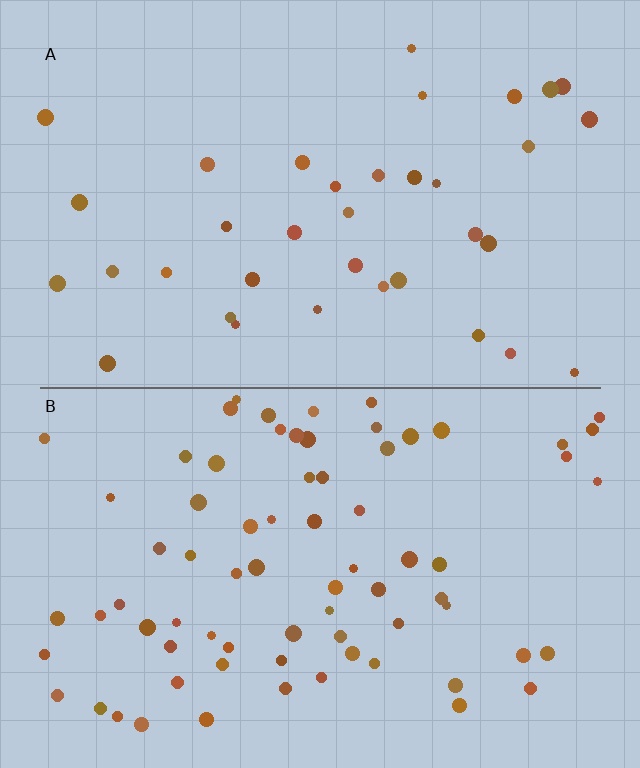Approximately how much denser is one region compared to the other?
Approximately 2.1× — region B over region A.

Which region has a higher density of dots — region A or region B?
B (the bottom).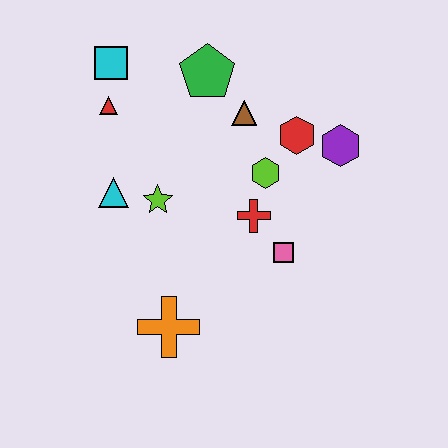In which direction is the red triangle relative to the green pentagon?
The red triangle is to the left of the green pentagon.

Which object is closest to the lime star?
The cyan triangle is closest to the lime star.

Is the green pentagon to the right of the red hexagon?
No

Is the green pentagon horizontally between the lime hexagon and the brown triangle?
No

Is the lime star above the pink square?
Yes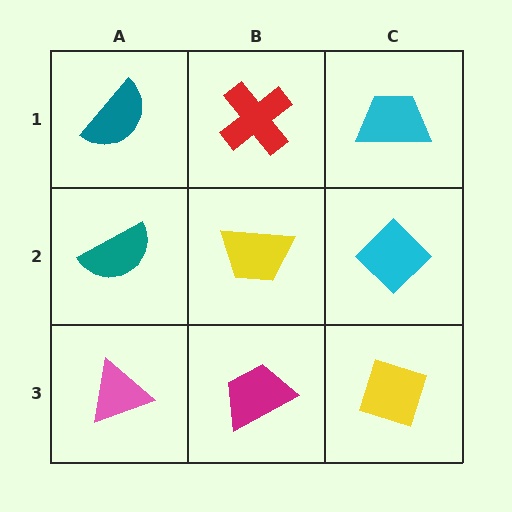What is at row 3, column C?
A yellow diamond.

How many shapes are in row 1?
3 shapes.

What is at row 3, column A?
A pink triangle.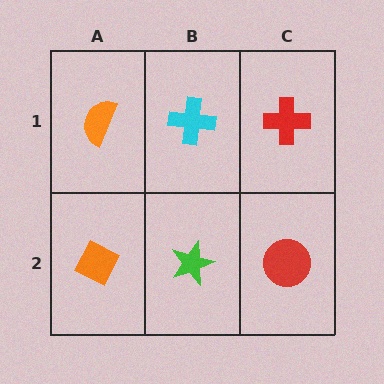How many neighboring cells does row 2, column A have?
2.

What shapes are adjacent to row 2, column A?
An orange semicircle (row 1, column A), a green star (row 2, column B).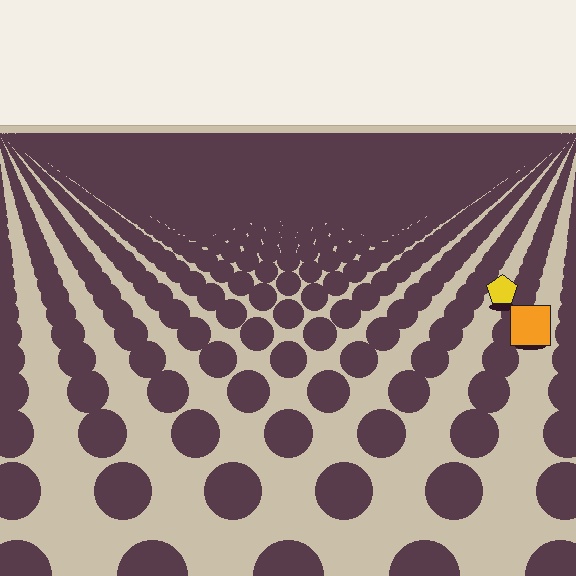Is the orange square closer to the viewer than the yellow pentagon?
Yes. The orange square is closer — you can tell from the texture gradient: the ground texture is coarser near it.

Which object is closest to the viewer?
The orange square is closest. The texture marks near it are larger and more spread out.